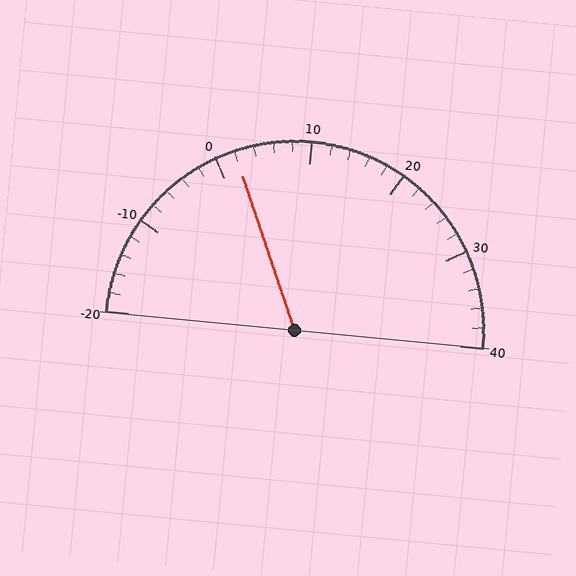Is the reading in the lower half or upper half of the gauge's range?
The reading is in the lower half of the range (-20 to 40).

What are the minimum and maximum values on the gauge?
The gauge ranges from -20 to 40.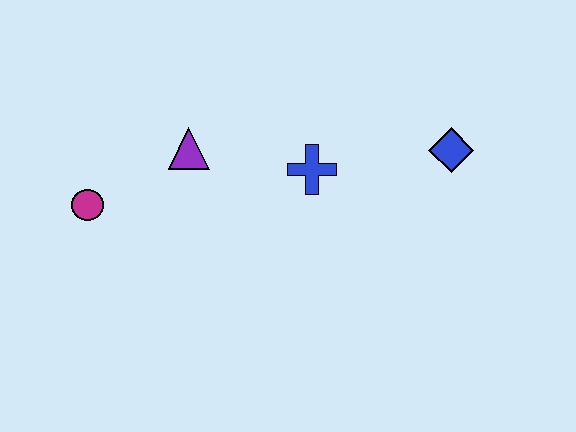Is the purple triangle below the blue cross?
No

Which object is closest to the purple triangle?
The magenta circle is closest to the purple triangle.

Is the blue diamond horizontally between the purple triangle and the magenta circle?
No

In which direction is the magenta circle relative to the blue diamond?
The magenta circle is to the left of the blue diamond.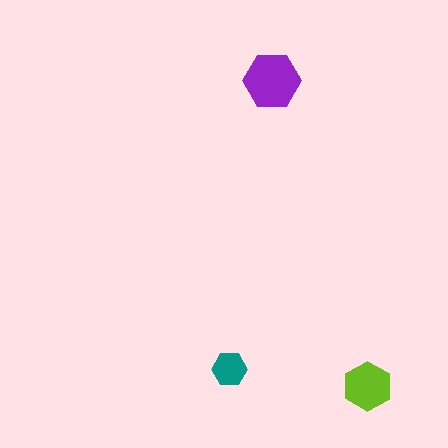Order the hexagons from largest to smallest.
the purple one, the lime one, the teal one.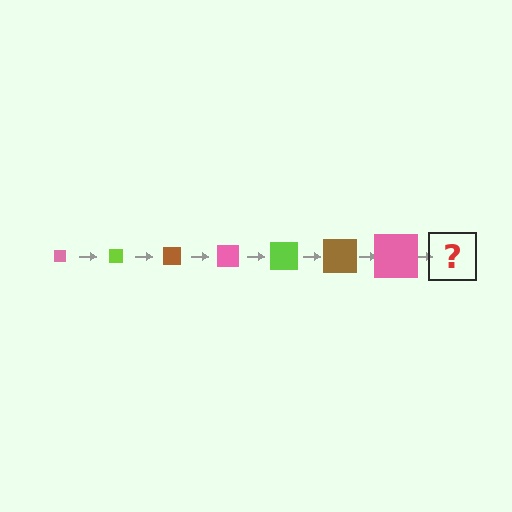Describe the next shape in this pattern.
It should be a lime square, larger than the previous one.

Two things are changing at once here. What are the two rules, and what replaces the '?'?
The two rules are that the square grows larger each step and the color cycles through pink, lime, and brown. The '?' should be a lime square, larger than the previous one.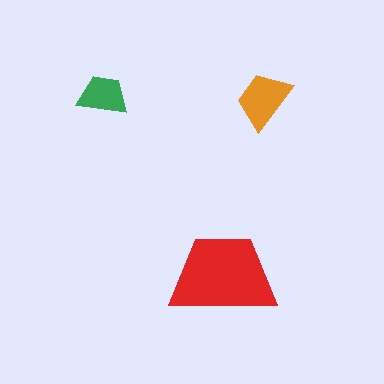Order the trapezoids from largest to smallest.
the red one, the orange one, the green one.